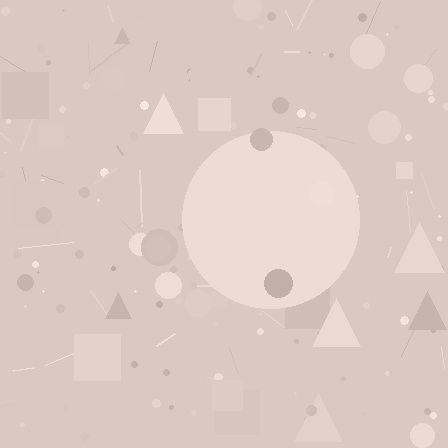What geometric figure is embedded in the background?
A circle is embedded in the background.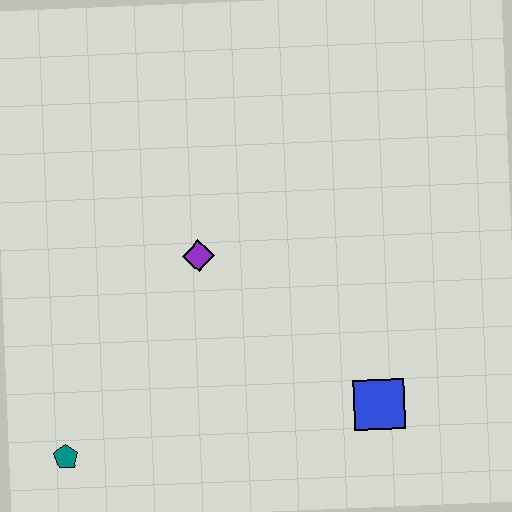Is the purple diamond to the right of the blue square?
No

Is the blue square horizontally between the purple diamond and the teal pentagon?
No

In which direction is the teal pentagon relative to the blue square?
The teal pentagon is to the left of the blue square.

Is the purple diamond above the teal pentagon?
Yes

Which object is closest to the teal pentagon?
The purple diamond is closest to the teal pentagon.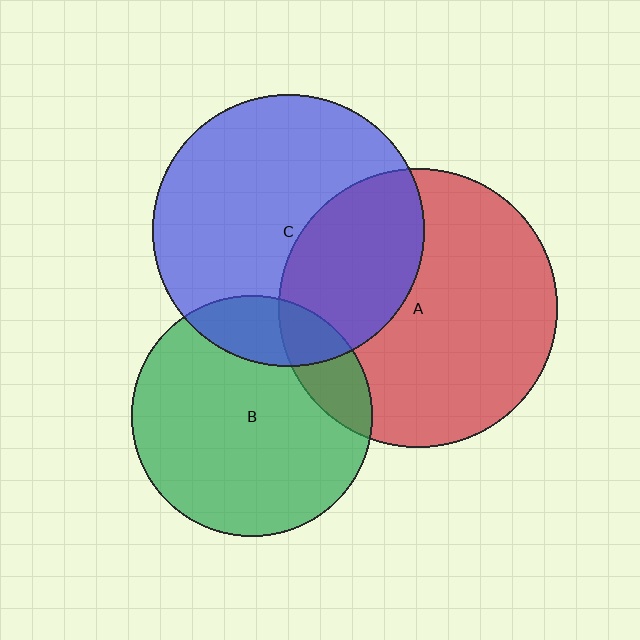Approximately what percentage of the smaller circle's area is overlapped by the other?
Approximately 15%.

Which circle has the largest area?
Circle A (red).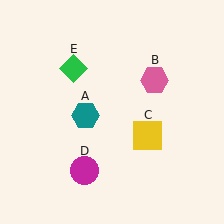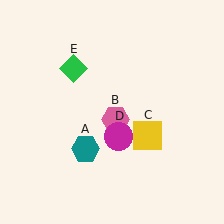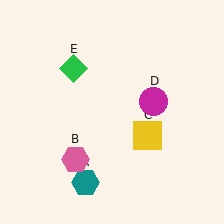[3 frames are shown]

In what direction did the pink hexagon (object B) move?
The pink hexagon (object B) moved down and to the left.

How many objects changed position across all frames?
3 objects changed position: teal hexagon (object A), pink hexagon (object B), magenta circle (object D).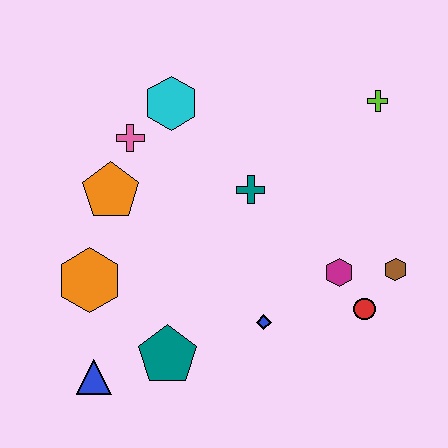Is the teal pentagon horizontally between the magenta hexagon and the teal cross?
No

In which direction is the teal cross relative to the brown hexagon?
The teal cross is to the left of the brown hexagon.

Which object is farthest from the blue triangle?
The lime cross is farthest from the blue triangle.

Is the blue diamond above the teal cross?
No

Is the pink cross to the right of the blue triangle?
Yes